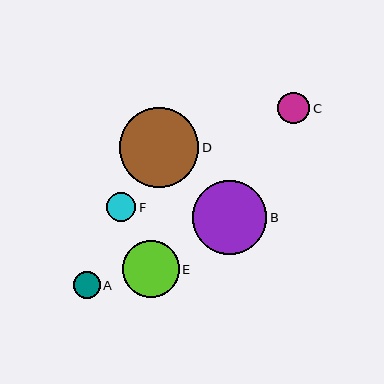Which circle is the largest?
Circle D is the largest with a size of approximately 80 pixels.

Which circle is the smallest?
Circle A is the smallest with a size of approximately 26 pixels.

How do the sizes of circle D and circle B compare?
Circle D and circle B are approximately the same size.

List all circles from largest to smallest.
From largest to smallest: D, B, E, C, F, A.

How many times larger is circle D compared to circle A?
Circle D is approximately 3.0 times the size of circle A.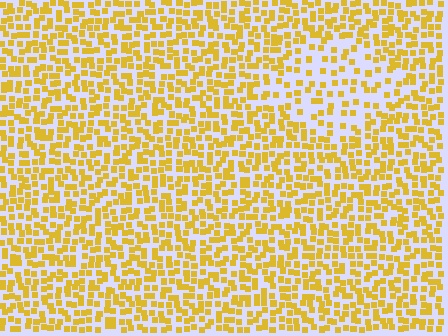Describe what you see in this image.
The image contains small yellow elements arranged at two different densities. A diamond-shaped region is visible where the elements are less densely packed than the surrounding area.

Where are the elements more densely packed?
The elements are more densely packed outside the diamond boundary.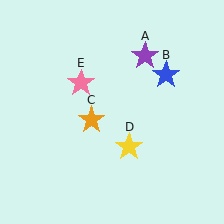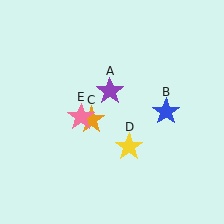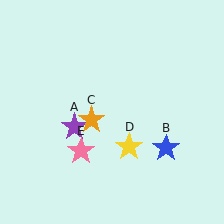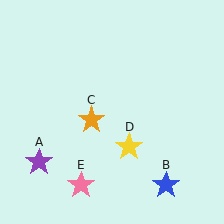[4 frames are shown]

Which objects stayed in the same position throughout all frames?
Orange star (object C) and yellow star (object D) remained stationary.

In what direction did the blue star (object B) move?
The blue star (object B) moved down.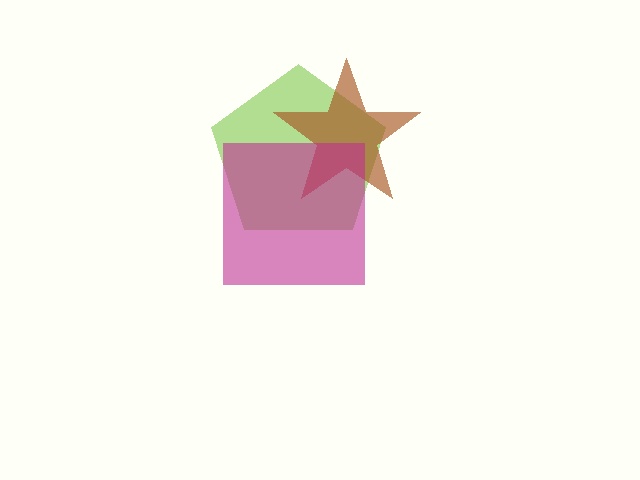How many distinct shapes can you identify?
There are 3 distinct shapes: a lime pentagon, a brown star, a magenta square.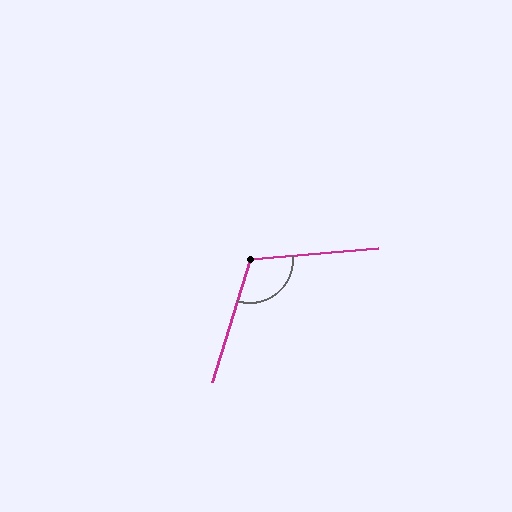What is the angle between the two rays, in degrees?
Approximately 112 degrees.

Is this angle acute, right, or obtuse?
It is obtuse.